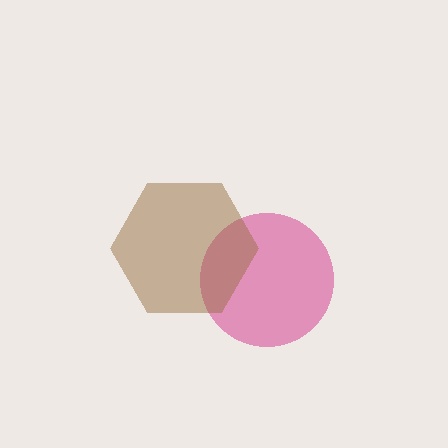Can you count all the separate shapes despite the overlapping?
Yes, there are 2 separate shapes.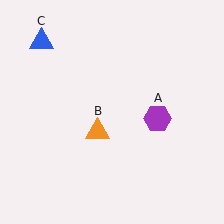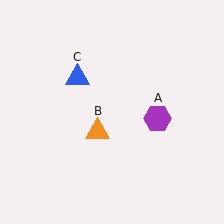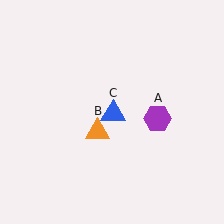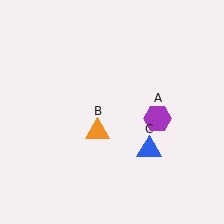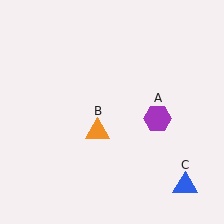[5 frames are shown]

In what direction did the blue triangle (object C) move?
The blue triangle (object C) moved down and to the right.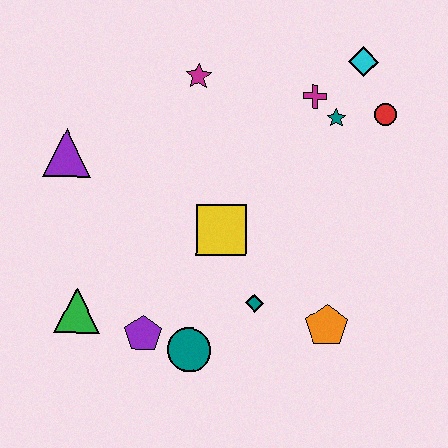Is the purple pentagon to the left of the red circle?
Yes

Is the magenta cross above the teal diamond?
Yes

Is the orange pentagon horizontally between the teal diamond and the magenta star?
No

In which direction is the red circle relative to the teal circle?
The red circle is above the teal circle.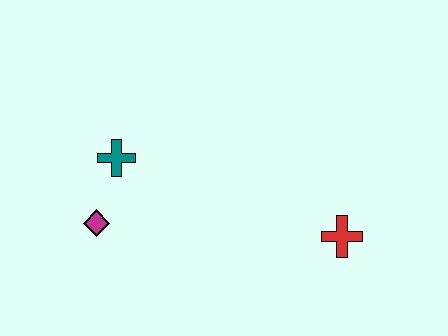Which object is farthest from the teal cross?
The red cross is farthest from the teal cross.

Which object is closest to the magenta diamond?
The teal cross is closest to the magenta diamond.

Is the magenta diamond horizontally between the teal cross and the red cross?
No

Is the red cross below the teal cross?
Yes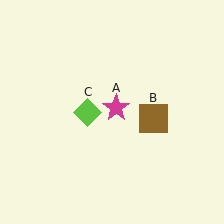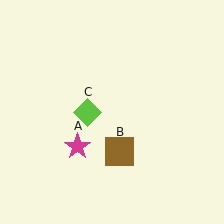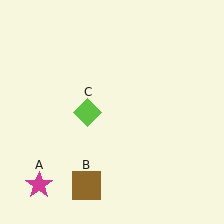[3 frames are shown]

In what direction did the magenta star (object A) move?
The magenta star (object A) moved down and to the left.